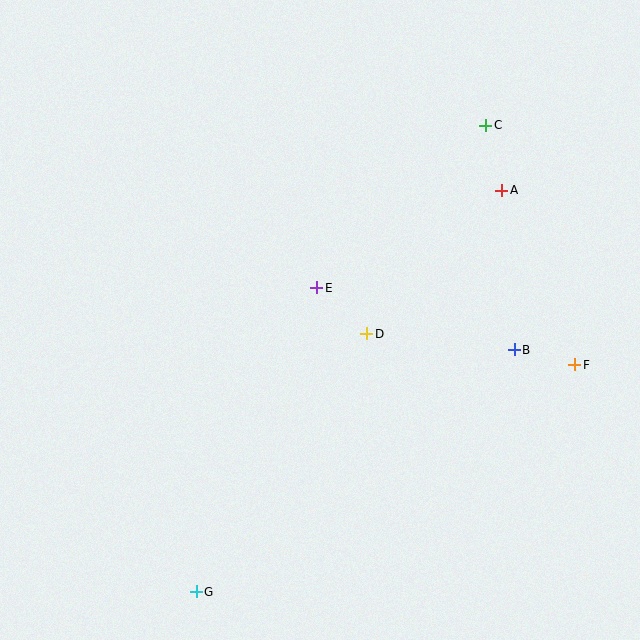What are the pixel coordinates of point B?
Point B is at (514, 350).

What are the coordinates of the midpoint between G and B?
The midpoint between G and B is at (355, 471).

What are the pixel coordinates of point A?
Point A is at (502, 190).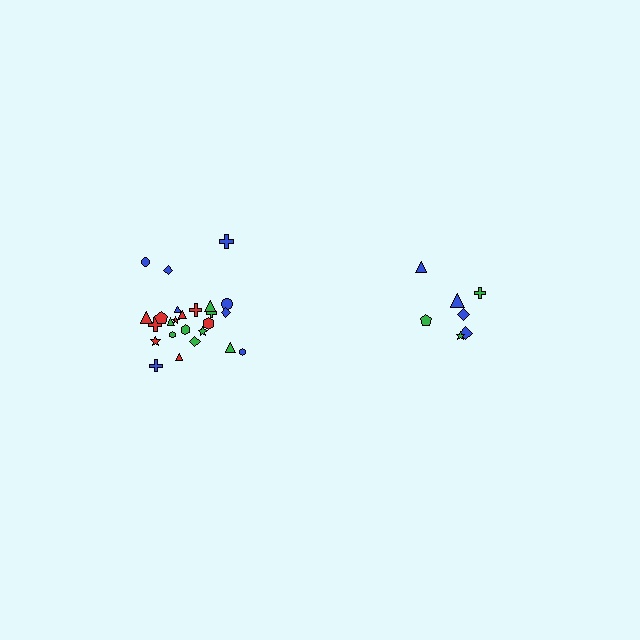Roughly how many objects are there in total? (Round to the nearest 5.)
Roughly 30 objects in total.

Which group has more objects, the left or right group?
The left group.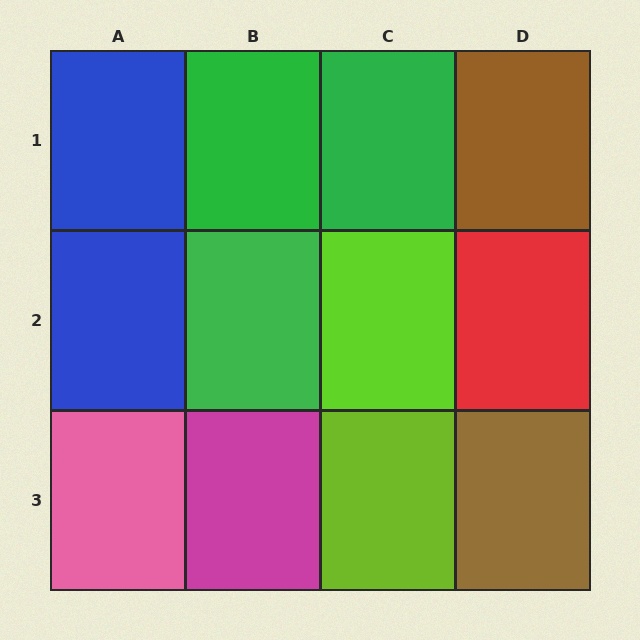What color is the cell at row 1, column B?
Green.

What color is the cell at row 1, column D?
Brown.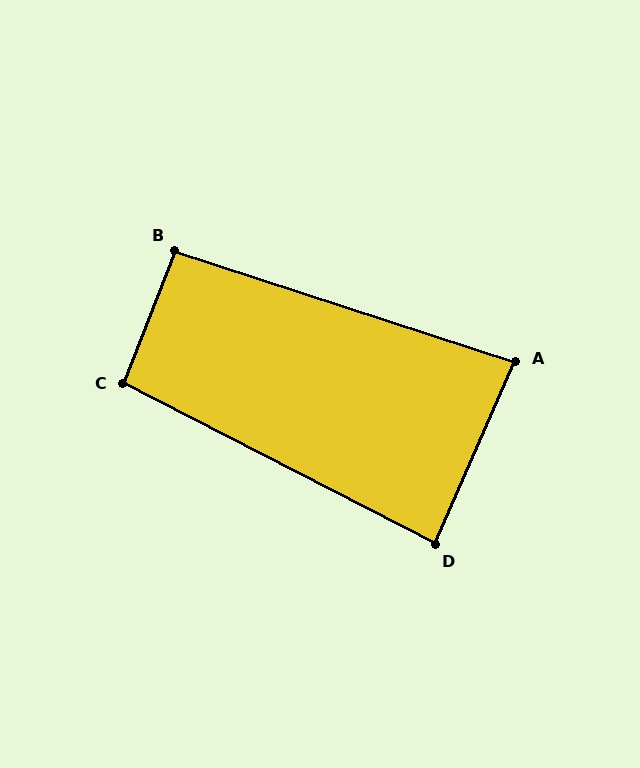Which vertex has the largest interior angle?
C, at approximately 96 degrees.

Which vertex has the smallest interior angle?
A, at approximately 84 degrees.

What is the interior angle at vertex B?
Approximately 93 degrees (approximately right).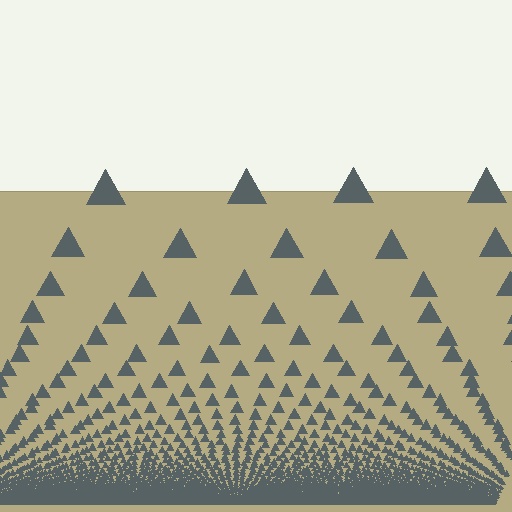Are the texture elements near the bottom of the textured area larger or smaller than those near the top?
Smaller. The gradient is inverted — elements near the bottom are smaller and denser.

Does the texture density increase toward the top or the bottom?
Density increases toward the bottom.